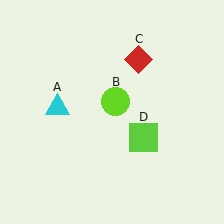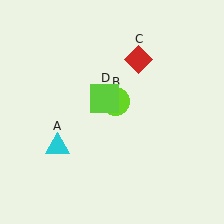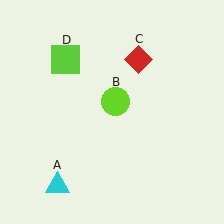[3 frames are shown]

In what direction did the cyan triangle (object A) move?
The cyan triangle (object A) moved down.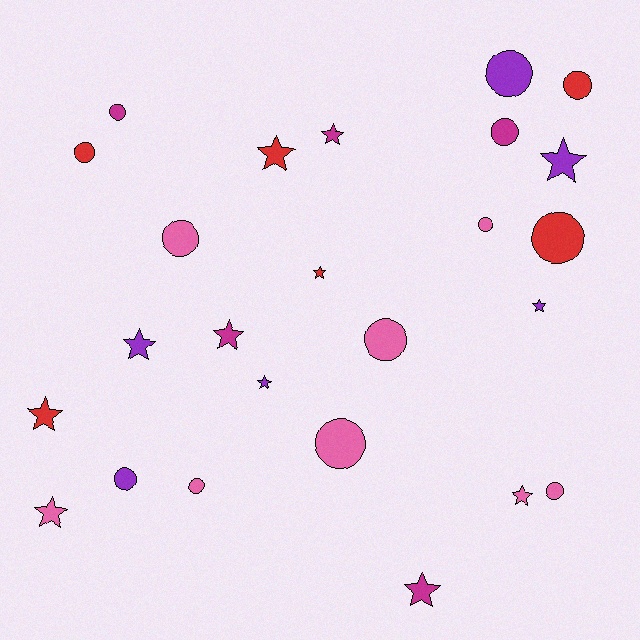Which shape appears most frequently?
Circle, with 13 objects.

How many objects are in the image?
There are 25 objects.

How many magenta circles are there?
There are 2 magenta circles.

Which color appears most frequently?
Pink, with 8 objects.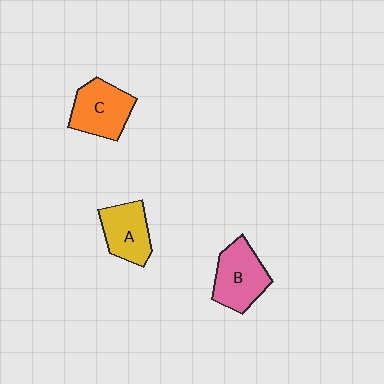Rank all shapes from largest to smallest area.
From largest to smallest: B (pink), C (orange), A (yellow).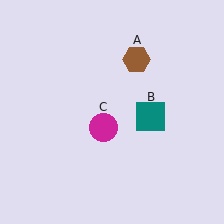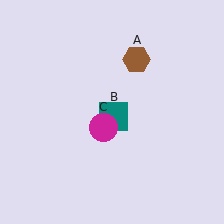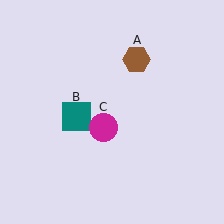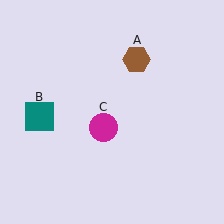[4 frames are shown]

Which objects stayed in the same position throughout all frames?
Brown hexagon (object A) and magenta circle (object C) remained stationary.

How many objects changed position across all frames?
1 object changed position: teal square (object B).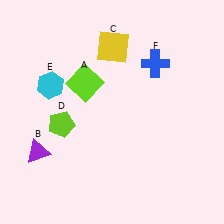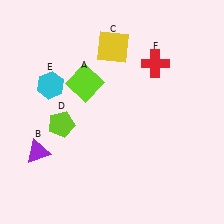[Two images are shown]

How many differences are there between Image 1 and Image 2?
There is 1 difference between the two images.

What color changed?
The cross (F) changed from blue in Image 1 to red in Image 2.